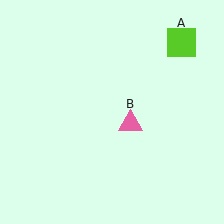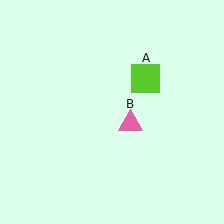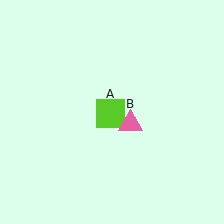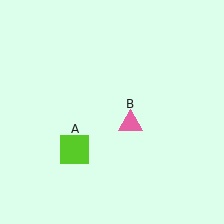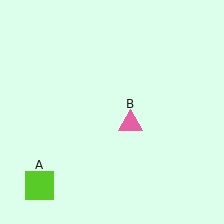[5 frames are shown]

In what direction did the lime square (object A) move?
The lime square (object A) moved down and to the left.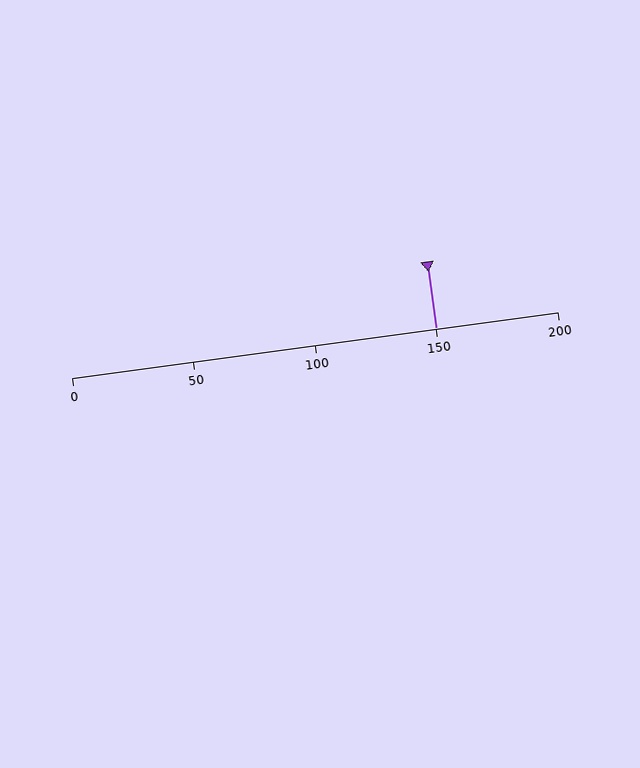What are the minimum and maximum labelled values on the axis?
The axis runs from 0 to 200.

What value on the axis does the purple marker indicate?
The marker indicates approximately 150.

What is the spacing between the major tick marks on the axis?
The major ticks are spaced 50 apart.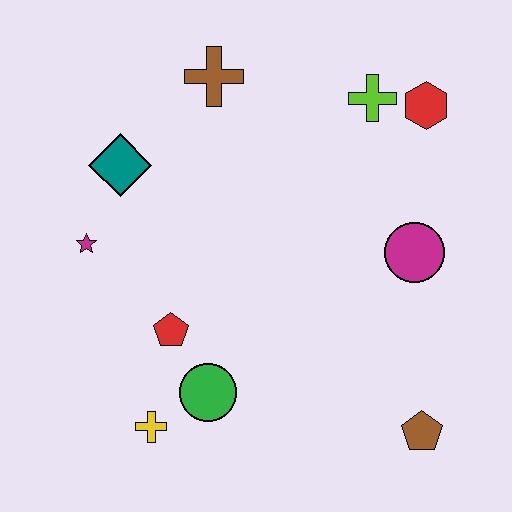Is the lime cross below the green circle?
No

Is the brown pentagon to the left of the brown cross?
No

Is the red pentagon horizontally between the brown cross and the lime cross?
No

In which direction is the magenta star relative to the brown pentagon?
The magenta star is to the left of the brown pentagon.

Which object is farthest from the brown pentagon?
The brown cross is farthest from the brown pentagon.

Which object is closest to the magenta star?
The teal diamond is closest to the magenta star.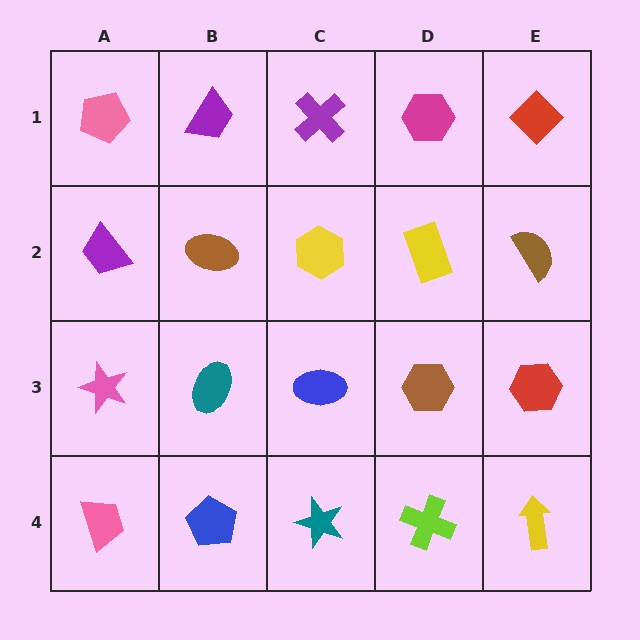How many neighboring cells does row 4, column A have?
2.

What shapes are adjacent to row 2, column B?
A purple trapezoid (row 1, column B), a teal ellipse (row 3, column B), a purple trapezoid (row 2, column A), a yellow hexagon (row 2, column C).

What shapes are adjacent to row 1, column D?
A yellow rectangle (row 2, column D), a purple cross (row 1, column C), a red diamond (row 1, column E).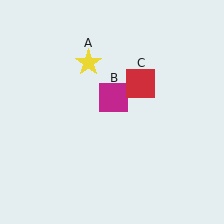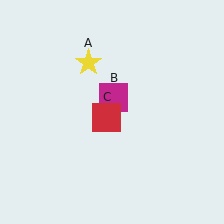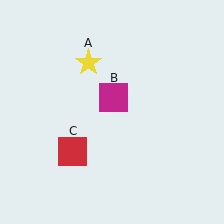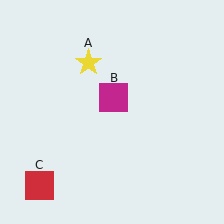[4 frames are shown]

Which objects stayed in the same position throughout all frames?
Yellow star (object A) and magenta square (object B) remained stationary.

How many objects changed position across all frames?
1 object changed position: red square (object C).